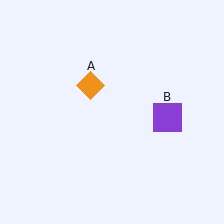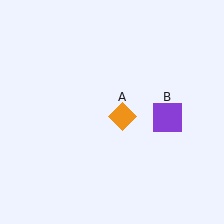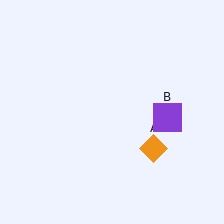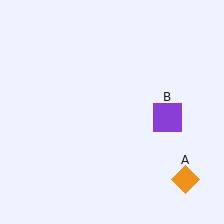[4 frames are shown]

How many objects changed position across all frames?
1 object changed position: orange diamond (object A).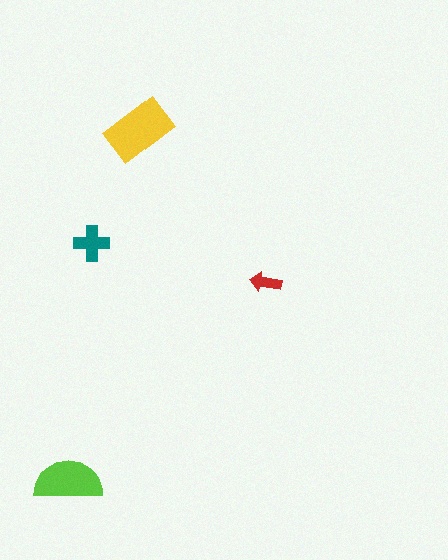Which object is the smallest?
The red arrow.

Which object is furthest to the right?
The red arrow is rightmost.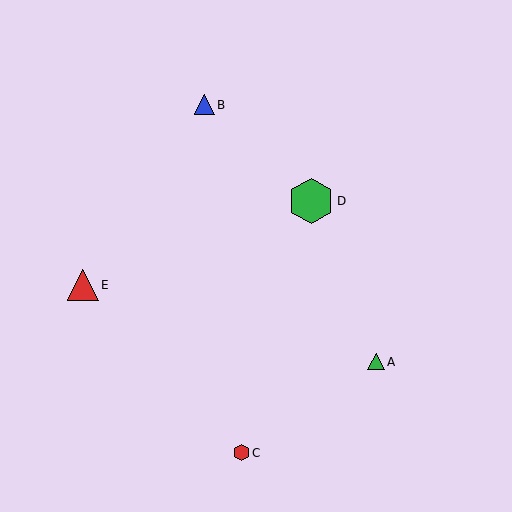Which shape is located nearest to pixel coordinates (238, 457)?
The red hexagon (labeled C) at (241, 453) is nearest to that location.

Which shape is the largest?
The green hexagon (labeled D) is the largest.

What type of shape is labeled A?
Shape A is a green triangle.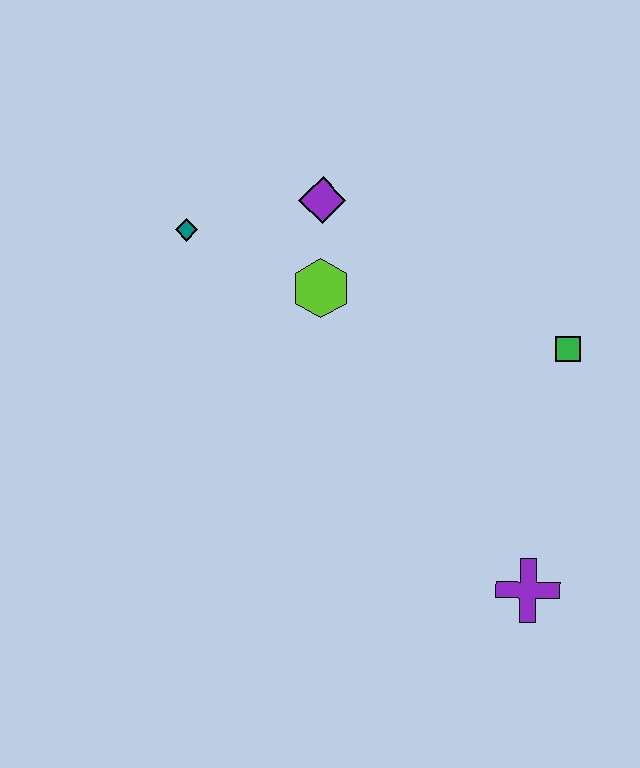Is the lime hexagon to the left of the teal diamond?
No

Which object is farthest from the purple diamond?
The purple cross is farthest from the purple diamond.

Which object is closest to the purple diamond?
The lime hexagon is closest to the purple diamond.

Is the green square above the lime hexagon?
No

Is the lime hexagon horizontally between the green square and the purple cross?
No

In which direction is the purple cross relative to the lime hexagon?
The purple cross is below the lime hexagon.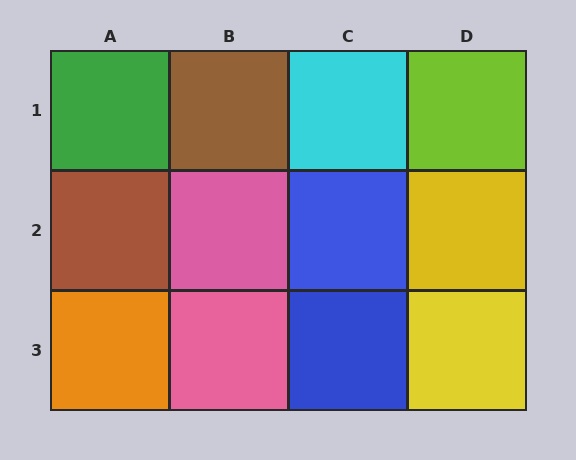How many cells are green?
1 cell is green.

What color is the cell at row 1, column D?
Lime.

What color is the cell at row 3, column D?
Yellow.